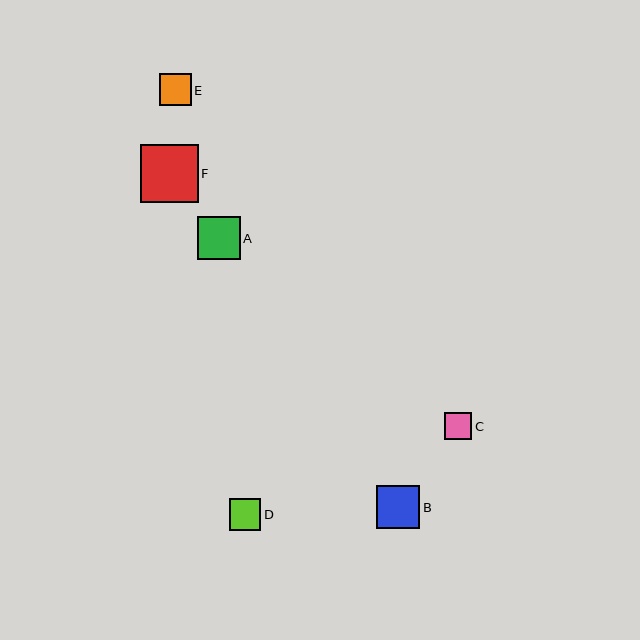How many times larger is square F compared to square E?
Square F is approximately 1.8 times the size of square E.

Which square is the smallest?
Square C is the smallest with a size of approximately 27 pixels.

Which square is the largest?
Square F is the largest with a size of approximately 57 pixels.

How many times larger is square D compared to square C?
Square D is approximately 1.2 times the size of square C.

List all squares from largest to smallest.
From largest to smallest: F, B, A, D, E, C.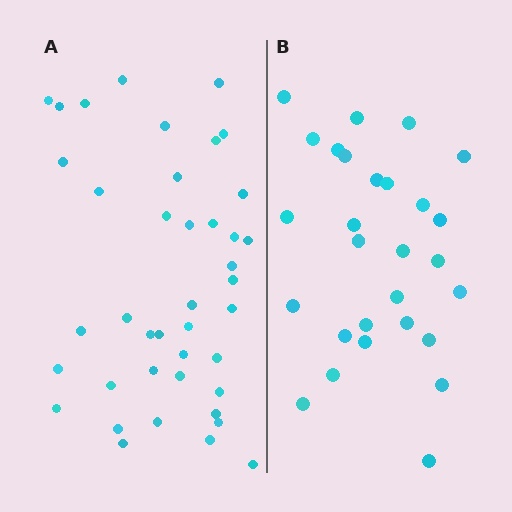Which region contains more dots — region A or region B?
Region A (the left region) has more dots.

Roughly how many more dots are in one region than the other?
Region A has approximately 15 more dots than region B.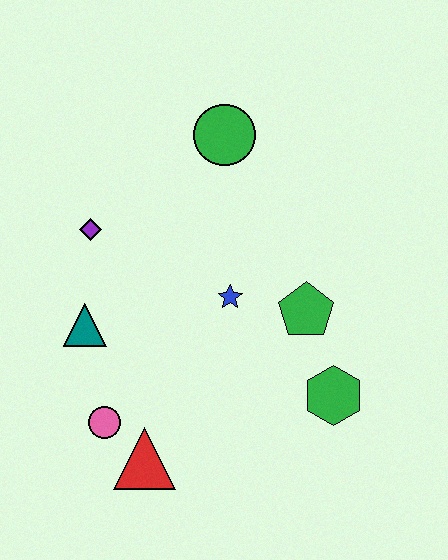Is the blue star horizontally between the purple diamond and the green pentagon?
Yes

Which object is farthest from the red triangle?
The green circle is farthest from the red triangle.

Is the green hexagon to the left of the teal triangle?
No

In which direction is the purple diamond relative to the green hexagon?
The purple diamond is to the left of the green hexagon.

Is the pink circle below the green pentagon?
Yes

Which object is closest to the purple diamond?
The teal triangle is closest to the purple diamond.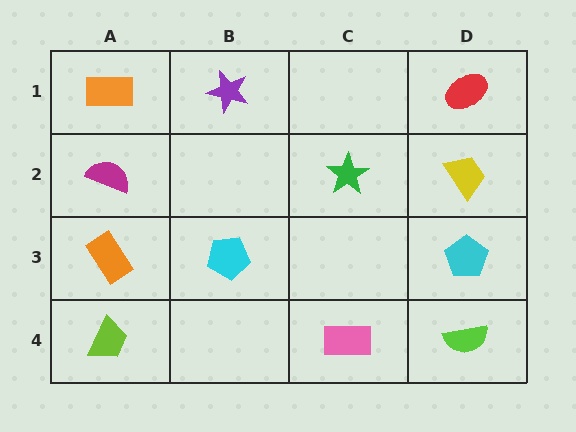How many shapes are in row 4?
3 shapes.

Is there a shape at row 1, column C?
No, that cell is empty.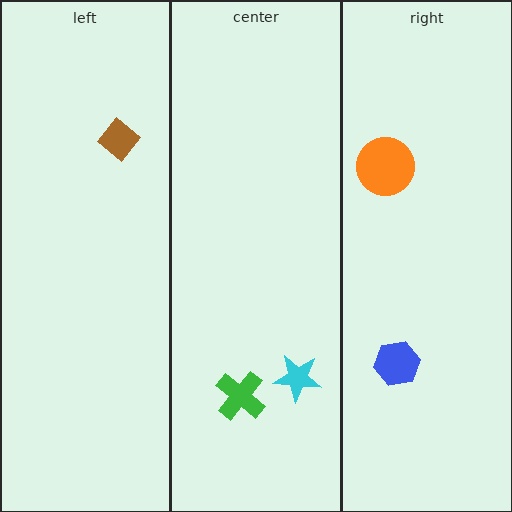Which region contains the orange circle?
The right region.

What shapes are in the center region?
The green cross, the cyan star.